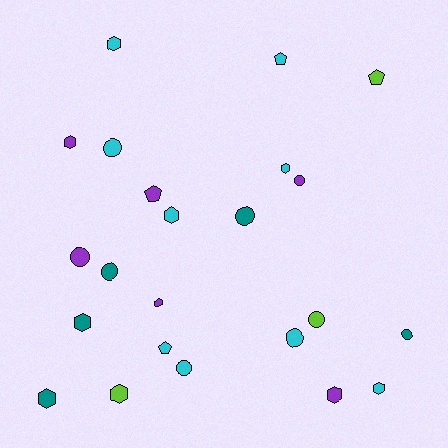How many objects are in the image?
There are 23 objects.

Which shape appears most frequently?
Hexagon, with 10 objects.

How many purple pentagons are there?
There is 1 purple pentagon.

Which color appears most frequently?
Cyan, with 9 objects.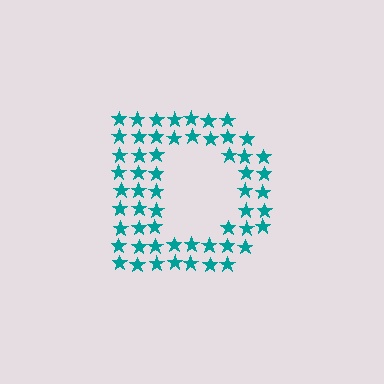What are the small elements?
The small elements are stars.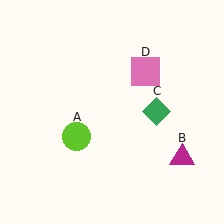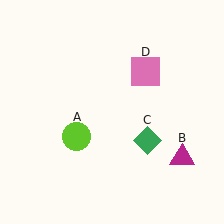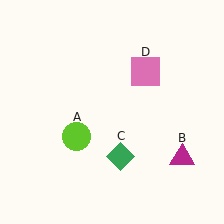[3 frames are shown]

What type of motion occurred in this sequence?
The green diamond (object C) rotated clockwise around the center of the scene.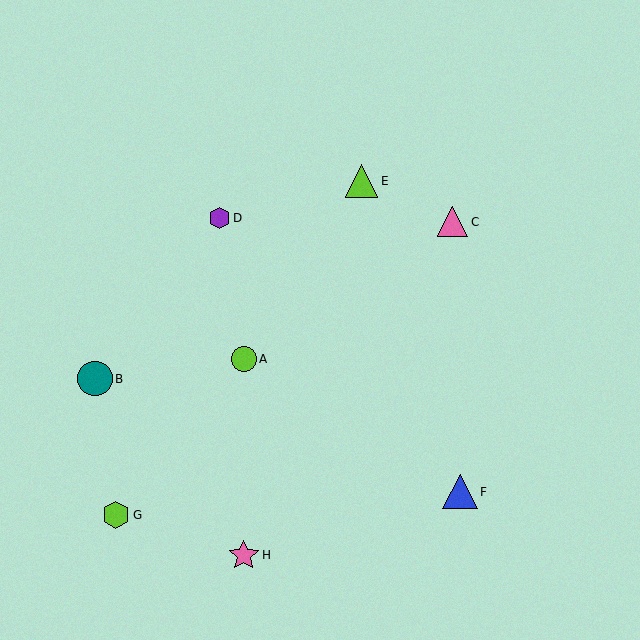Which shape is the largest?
The blue triangle (labeled F) is the largest.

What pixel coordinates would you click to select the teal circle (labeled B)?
Click at (95, 379) to select the teal circle B.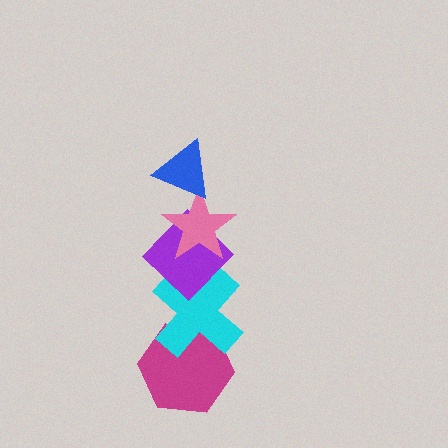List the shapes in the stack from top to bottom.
From top to bottom: the blue triangle, the pink star, the purple diamond, the cyan cross, the magenta hexagon.